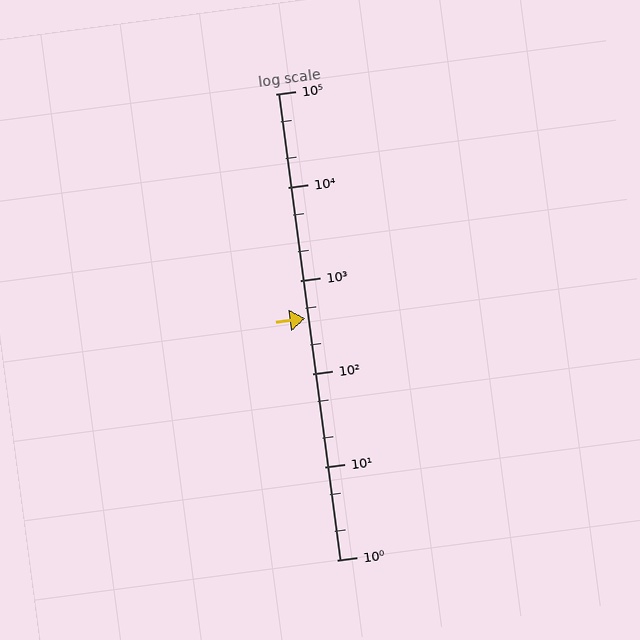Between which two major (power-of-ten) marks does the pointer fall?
The pointer is between 100 and 1000.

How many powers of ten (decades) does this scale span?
The scale spans 5 decades, from 1 to 100000.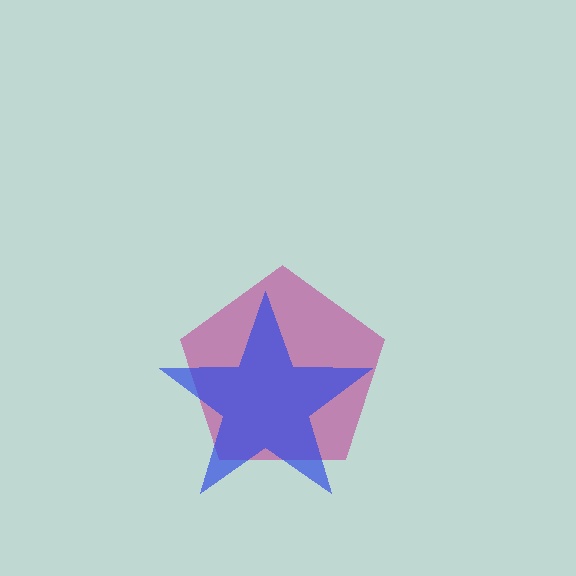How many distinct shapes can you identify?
There are 2 distinct shapes: a magenta pentagon, a blue star.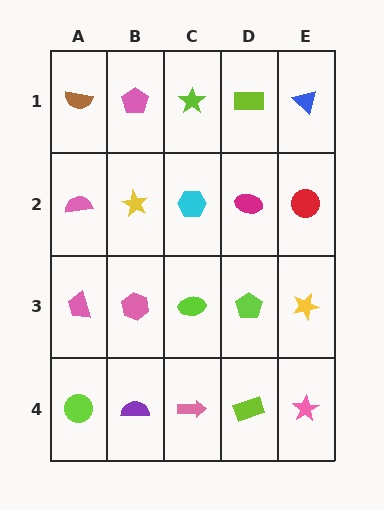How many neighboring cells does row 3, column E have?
3.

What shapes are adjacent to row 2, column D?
A lime rectangle (row 1, column D), a lime pentagon (row 3, column D), a cyan hexagon (row 2, column C), a red circle (row 2, column E).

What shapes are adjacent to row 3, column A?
A pink semicircle (row 2, column A), a lime circle (row 4, column A), a pink hexagon (row 3, column B).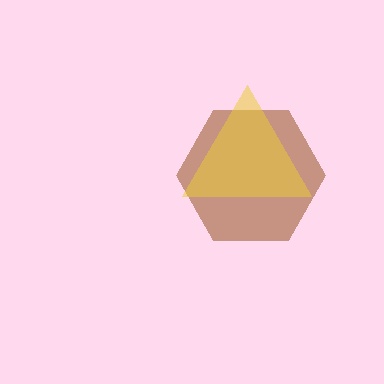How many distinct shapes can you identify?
There are 2 distinct shapes: a brown hexagon, a yellow triangle.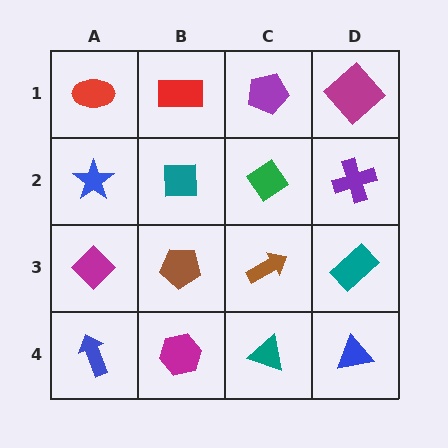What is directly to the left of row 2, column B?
A blue star.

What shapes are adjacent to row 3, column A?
A blue star (row 2, column A), a blue arrow (row 4, column A), a brown pentagon (row 3, column B).